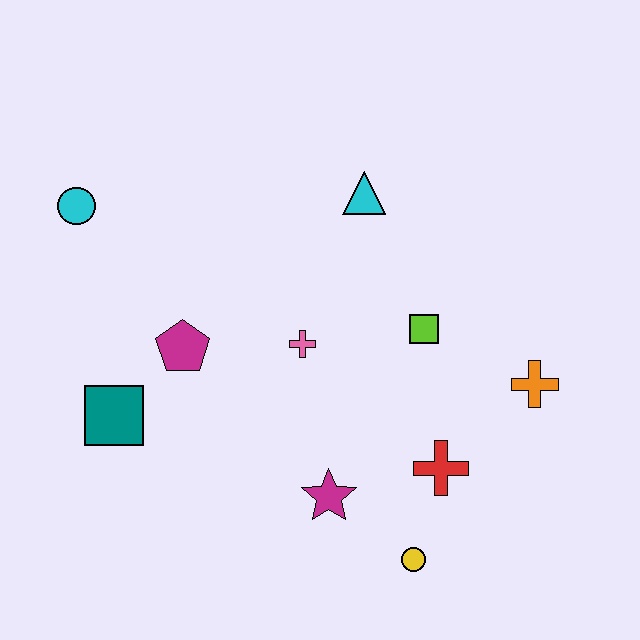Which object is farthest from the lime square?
The cyan circle is farthest from the lime square.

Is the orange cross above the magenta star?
Yes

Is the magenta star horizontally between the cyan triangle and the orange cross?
No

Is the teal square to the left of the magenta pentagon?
Yes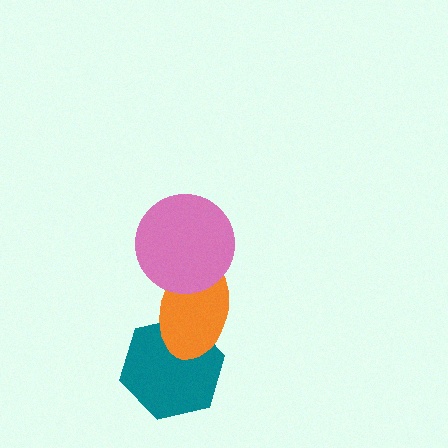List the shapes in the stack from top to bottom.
From top to bottom: the pink circle, the orange ellipse, the teal hexagon.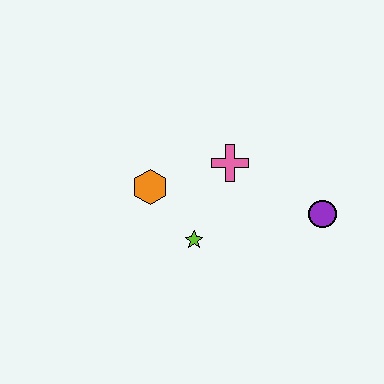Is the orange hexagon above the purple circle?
Yes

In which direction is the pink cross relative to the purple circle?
The pink cross is to the left of the purple circle.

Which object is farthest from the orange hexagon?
The purple circle is farthest from the orange hexagon.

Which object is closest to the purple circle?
The pink cross is closest to the purple circle.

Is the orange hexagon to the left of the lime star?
Yes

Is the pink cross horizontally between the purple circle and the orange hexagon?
Yes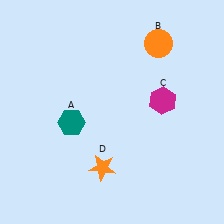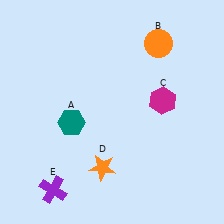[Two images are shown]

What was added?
A purple cross (E) was added in Image 2.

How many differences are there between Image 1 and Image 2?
There is 1 difference between the two images.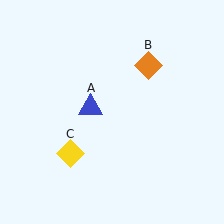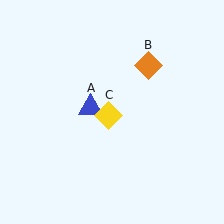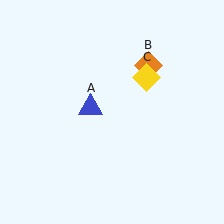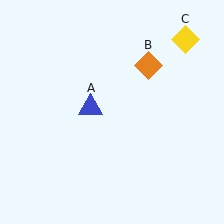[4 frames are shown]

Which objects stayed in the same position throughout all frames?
Blue triangle (object A) and orange diamond (object B) remained stationary.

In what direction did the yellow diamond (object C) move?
The yellow diamond (object C) moved up and to the right.